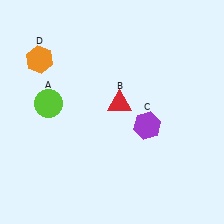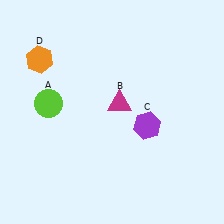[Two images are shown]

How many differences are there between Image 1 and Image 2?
There is 1 difference between the two images.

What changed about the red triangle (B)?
In Image 1, B is red. In Image 2, it changed to magenta.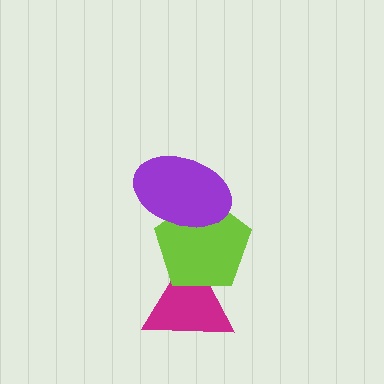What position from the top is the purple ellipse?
The purple ellipse is 1st from the top.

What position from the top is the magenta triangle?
The magenta triangle is 3rd from the top.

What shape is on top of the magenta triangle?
The lime pentagon is on top of the magenta triangle.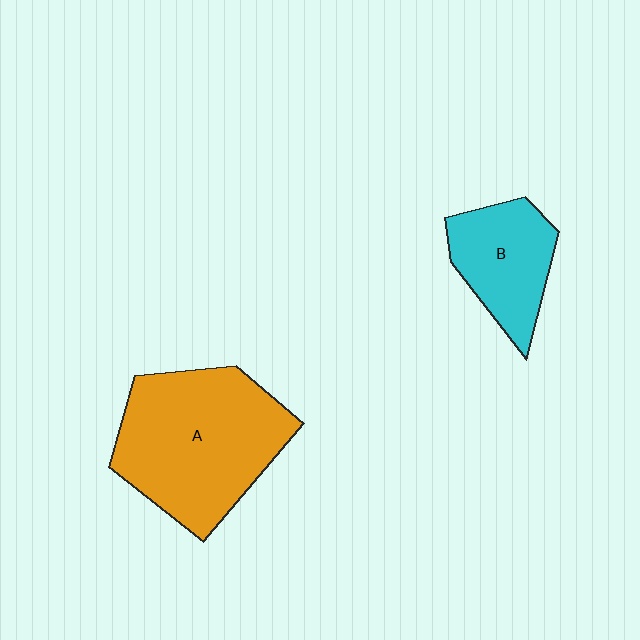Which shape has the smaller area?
Shape B (cyan).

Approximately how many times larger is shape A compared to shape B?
Approximately 2.0 times.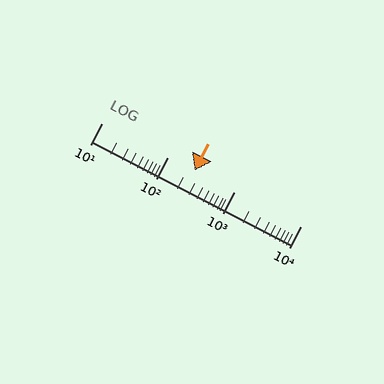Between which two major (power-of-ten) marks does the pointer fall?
The pointer is between 100 and 1000.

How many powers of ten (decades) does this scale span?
The scale spans 3 decades, from 10 to 10000.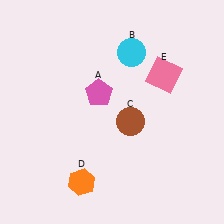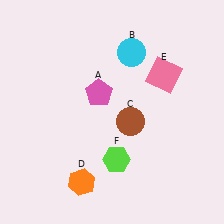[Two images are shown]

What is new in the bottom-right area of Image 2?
A lime hexagon (F) was added in the bottom-right area of Image 2.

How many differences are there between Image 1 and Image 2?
There is 1 difference between the two images.